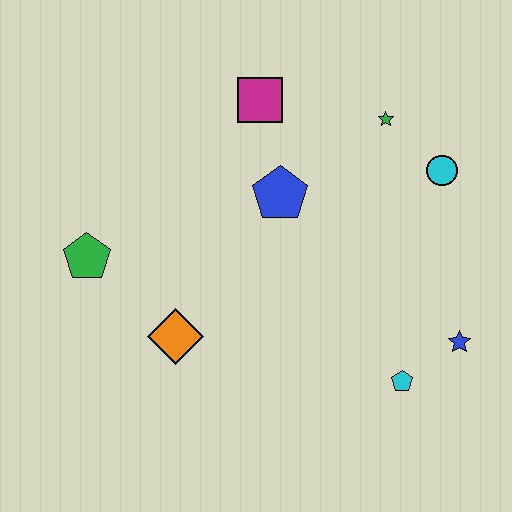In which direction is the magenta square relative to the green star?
The magenta square is to the left of the green star.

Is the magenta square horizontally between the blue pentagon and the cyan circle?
No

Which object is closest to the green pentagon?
The orange diamond is closest to the green pentagon.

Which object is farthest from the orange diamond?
The cyan circle is farthest from the orange diamond.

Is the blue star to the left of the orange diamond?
No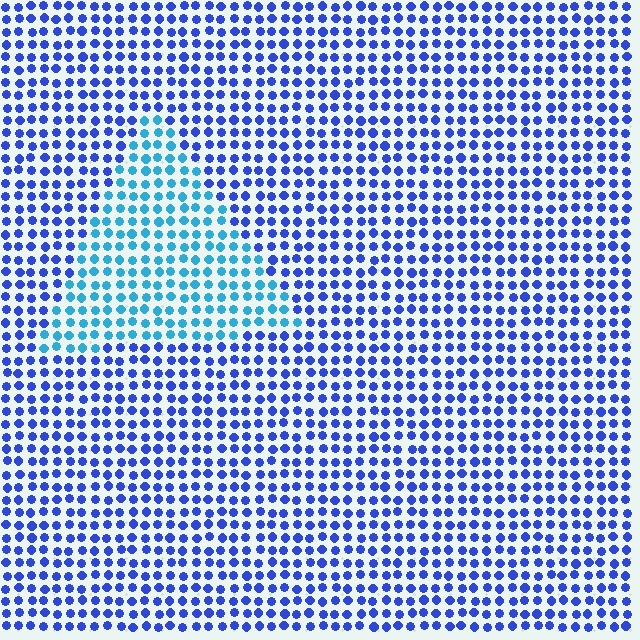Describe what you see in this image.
The image is filled with small blue elements in a uniform arrangement. A triangle-shaped region is visible where the elements are tinted to a slightly different hue, forming a subtle color boundary.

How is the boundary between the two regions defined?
The boundary is defined purely by a slight shift in hue (about 37 degrees). Spacing, size, and orientation are identical on both sides.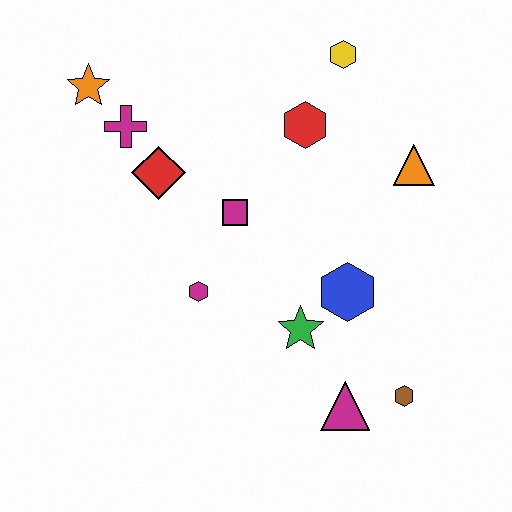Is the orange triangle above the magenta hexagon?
Yes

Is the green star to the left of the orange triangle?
Yes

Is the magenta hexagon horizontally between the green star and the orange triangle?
No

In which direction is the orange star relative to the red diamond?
The orange star is above the red diamond.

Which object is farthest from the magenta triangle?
The orange star is farthest from the magenta triangle.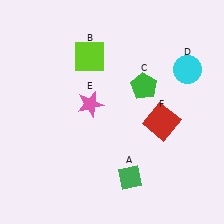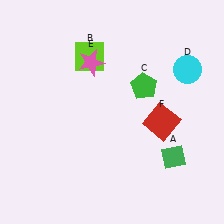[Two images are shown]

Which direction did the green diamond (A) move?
The green diamond (A) moved right.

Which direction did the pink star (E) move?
The pink star (E) moved up.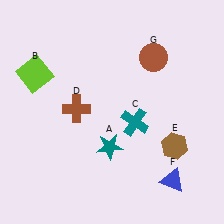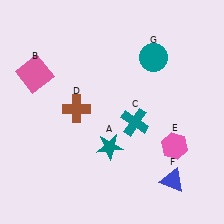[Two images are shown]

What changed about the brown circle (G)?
In Image 1, G is brown. In Image 2, it changed to teal.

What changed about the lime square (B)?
In Image 1, B is lime. In Image 2, it changed to pink.